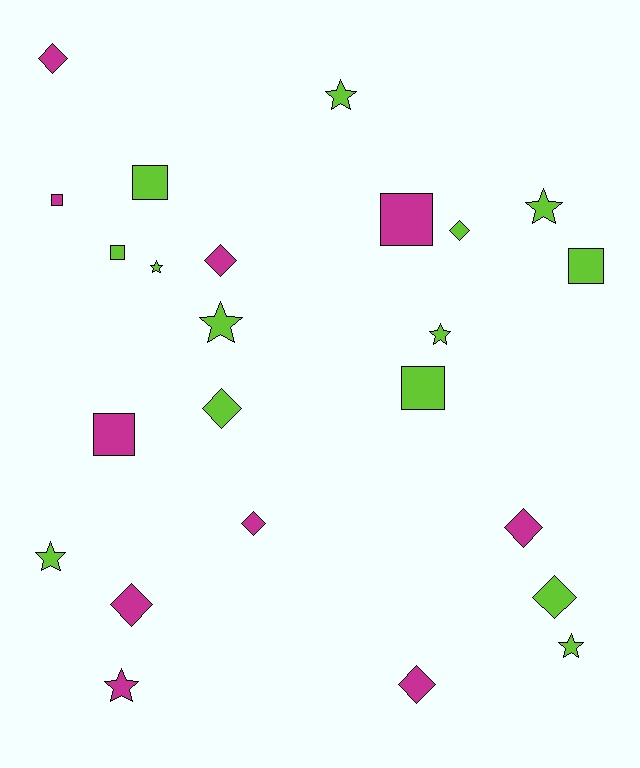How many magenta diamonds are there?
There are 6 magenta diamonds.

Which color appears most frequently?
Lime, with 14 objects.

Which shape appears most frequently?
Diamond, with 9 objects.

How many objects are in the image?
There are 24 objects.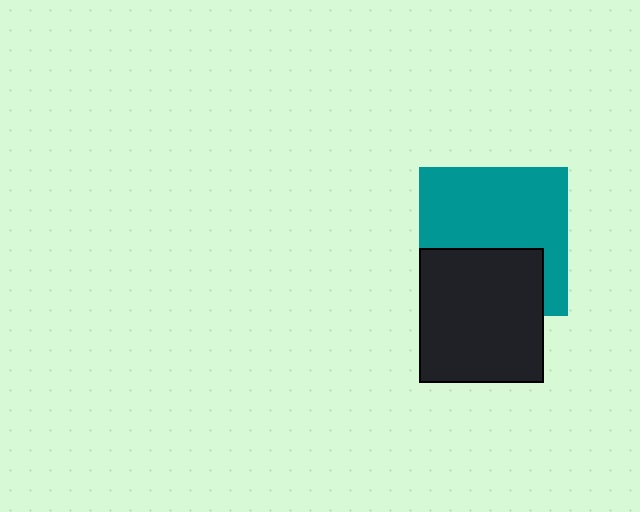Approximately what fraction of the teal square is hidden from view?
Roughly 38% of the teal square is hidden behind the black rectangle.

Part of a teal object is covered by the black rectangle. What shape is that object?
It is a square.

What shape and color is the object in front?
The object in front is a black rectangle.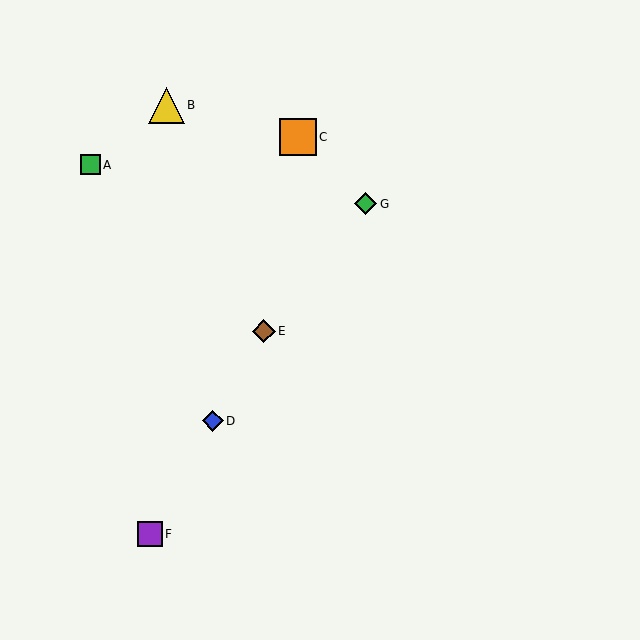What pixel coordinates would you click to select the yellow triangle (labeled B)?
Click at (166, 105) to select the yellow triangle B.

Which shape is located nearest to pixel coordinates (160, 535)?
The purple square (labeled F) at (150, 534) is nearest to that location.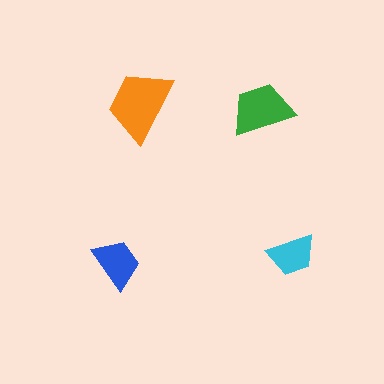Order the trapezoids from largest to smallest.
the orange one, the green one, the blue one, the cyan one.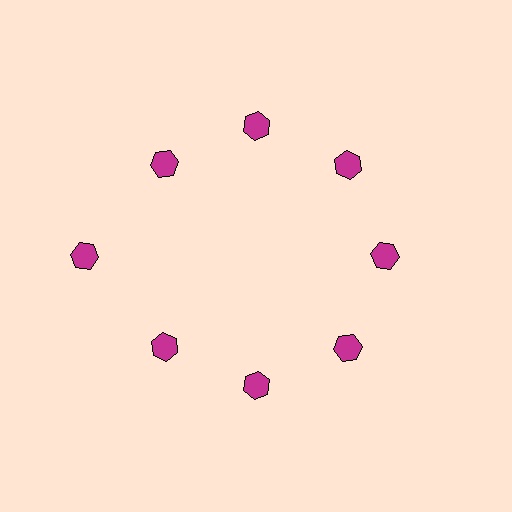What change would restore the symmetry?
The symmetry would be restored by moving it inward, back onto the ring so that all 8 hexagons sit at equal angles and equal distance from the center.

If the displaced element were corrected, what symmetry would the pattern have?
It would have 8-fold rotational symmetry — the pattern would map onto itself every 45 degrees.